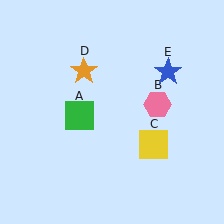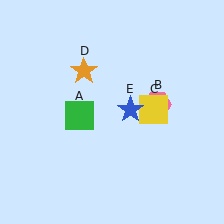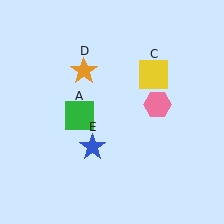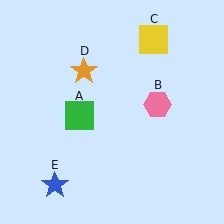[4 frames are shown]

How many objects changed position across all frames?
2 objects changed position: yellow square (object C), blue star (object E).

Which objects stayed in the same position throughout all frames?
Green square (object A) and pink hexagon (object B) and orange star (object D) remained stationary.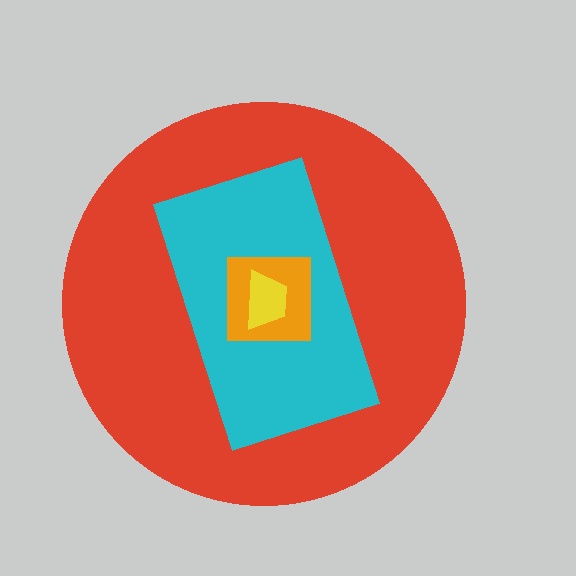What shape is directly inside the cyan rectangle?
The orange square.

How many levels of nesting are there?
4.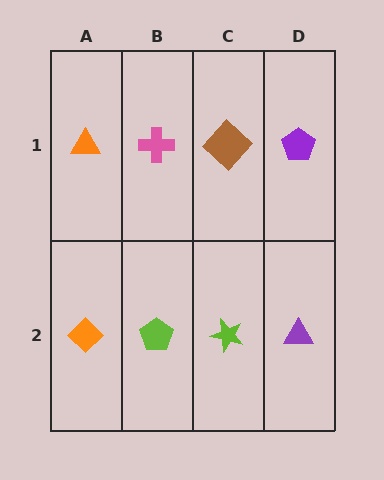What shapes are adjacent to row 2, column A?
An orange triangle (row 1, column A), a lime pentagon (row 2, column B).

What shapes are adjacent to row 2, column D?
A purple pentagon (row 1, column D), a lime star (row 2, column C).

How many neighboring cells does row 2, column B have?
3.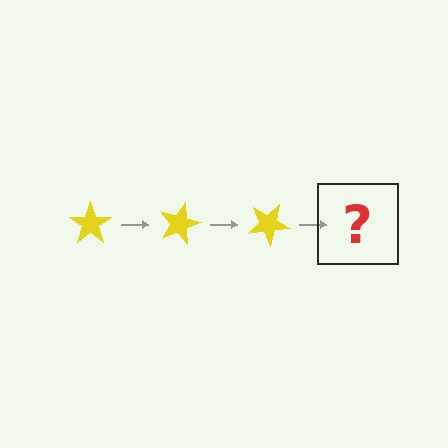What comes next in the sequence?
The next element should be a yellow star rotated 45 degrees.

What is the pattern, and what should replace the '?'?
The pattern is that the star rotates 15 degrees each step. The '?' should be a yellow star rotated 45 degrees.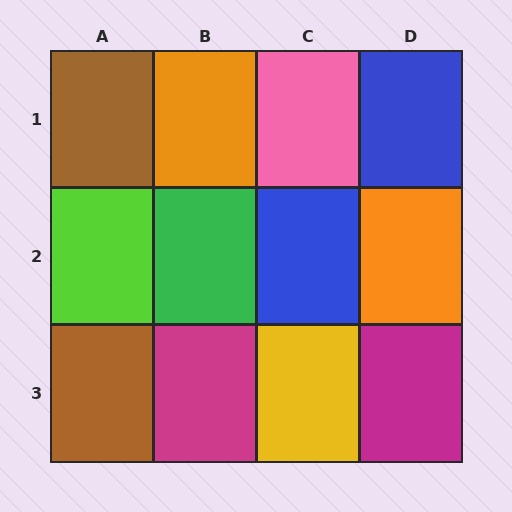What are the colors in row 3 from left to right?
Brown, magenta, yellow, magenta.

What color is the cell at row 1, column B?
Orange.